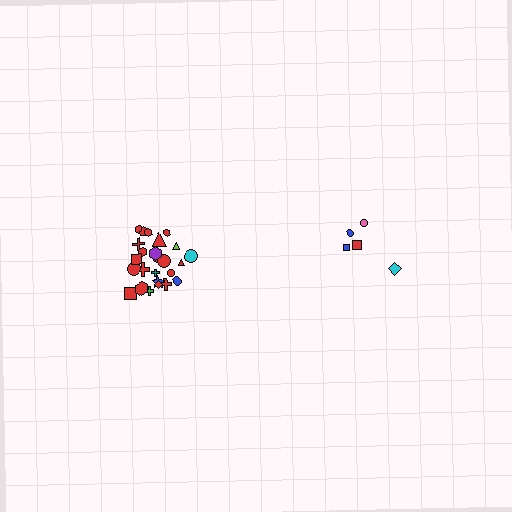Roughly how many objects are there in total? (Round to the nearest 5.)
Roughly 30 objects in total.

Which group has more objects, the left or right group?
The left group.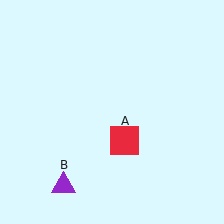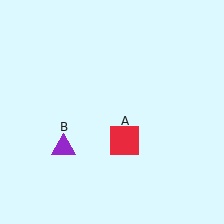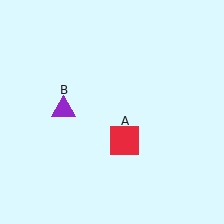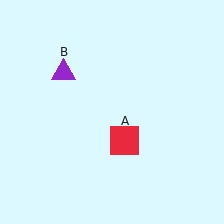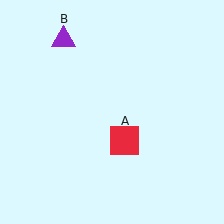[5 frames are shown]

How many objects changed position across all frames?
1 object changed position: purple triangle (object B).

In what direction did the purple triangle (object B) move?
The purple triangle (object B) moved up.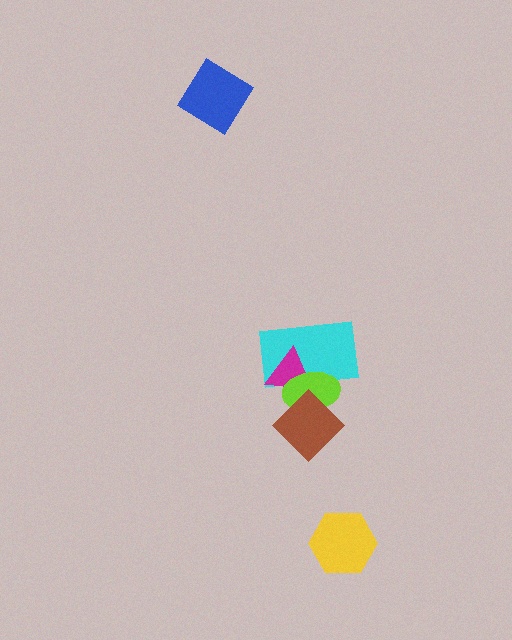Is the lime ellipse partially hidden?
Yes, it is partially covered by another shape.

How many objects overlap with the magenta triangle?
3 objects overlap with the magenta triangle.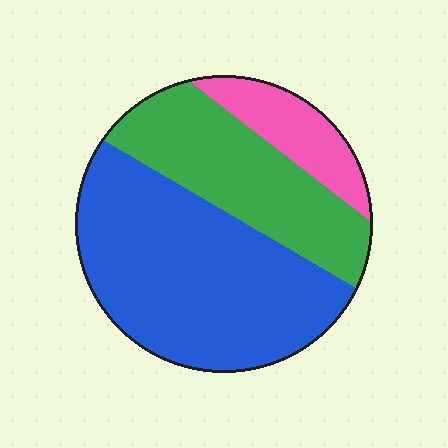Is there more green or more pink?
Green.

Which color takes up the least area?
Pink, at roughly 15%.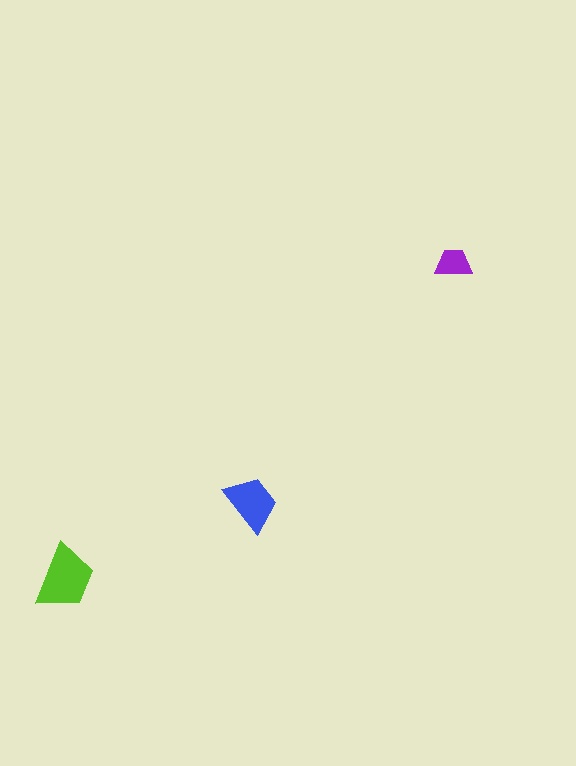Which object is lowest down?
The lime trapezoid is bottommost.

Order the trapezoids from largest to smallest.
the lime one, the blue one, the purple one.